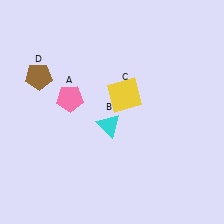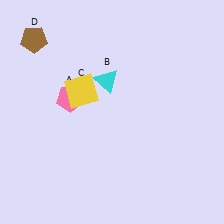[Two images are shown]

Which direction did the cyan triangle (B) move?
The cyan triangle (B) moved up.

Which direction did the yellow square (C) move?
The yellow square (C) moved left.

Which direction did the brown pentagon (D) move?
The brown pentagon (D) moved up.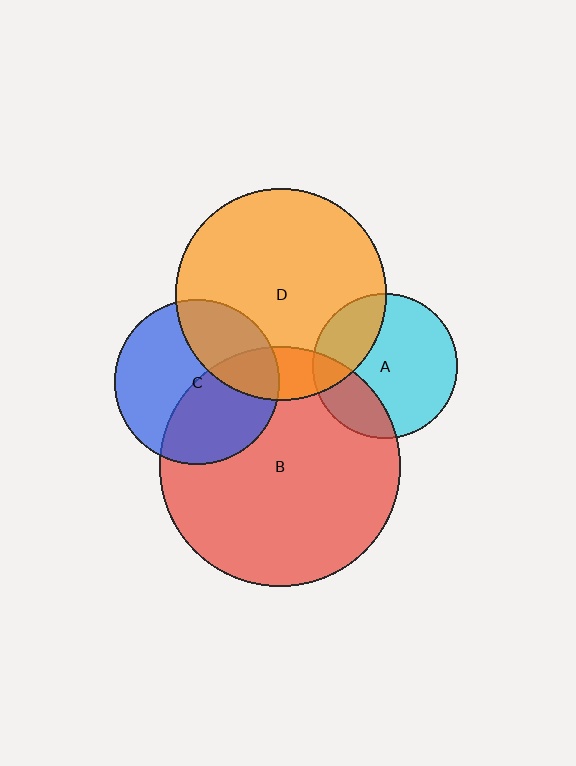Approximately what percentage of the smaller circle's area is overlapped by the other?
Approximately 15%.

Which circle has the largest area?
Circle B (red).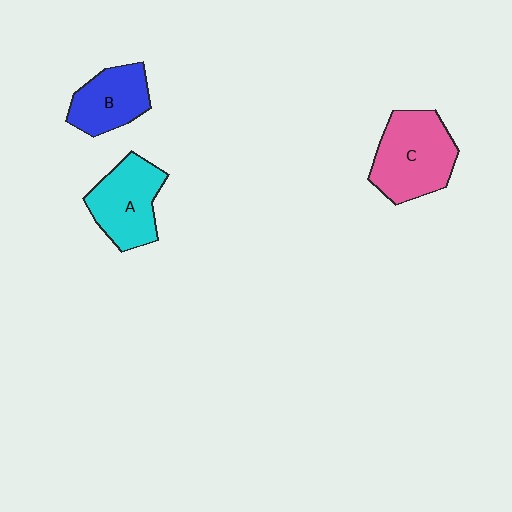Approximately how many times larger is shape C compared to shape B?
Approximately 1.4 times.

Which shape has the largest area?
Shape C (pink).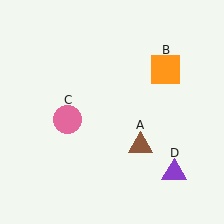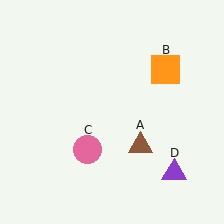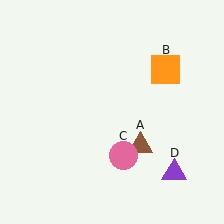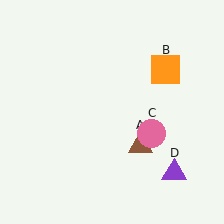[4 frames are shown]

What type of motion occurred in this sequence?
The pink circle (object C) rotated counterclockwise around the center of the scene.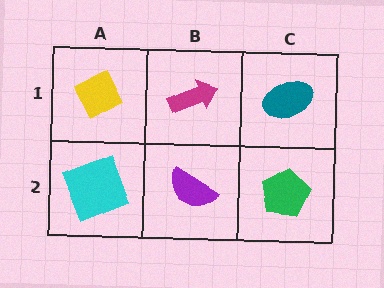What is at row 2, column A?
A cyan square.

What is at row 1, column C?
A teal ellipse.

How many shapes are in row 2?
3 shapes.